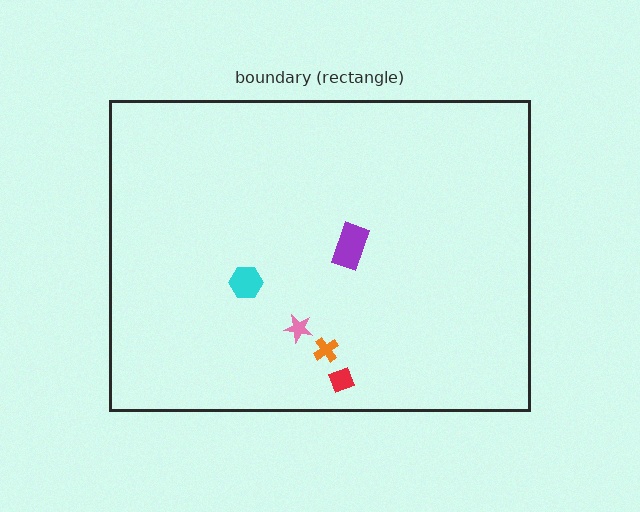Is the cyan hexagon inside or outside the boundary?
Inside.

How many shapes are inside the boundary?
5 inside, 0 outside.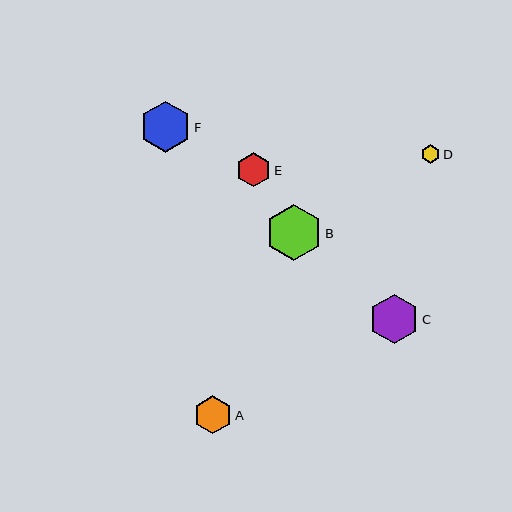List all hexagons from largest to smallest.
From largest to smallest: B, F, C, A, E, D.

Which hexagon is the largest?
Hexagon B is the largest with a size of approximately 56 pixels.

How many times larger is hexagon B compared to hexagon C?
Hexagon B is approximately 1.1 times the size of hexagon C.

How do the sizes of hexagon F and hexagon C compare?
Hexagon F and hexagon C are approximately the same size.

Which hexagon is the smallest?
Hexagon D is the smallest with a size of approximately 19 pixels.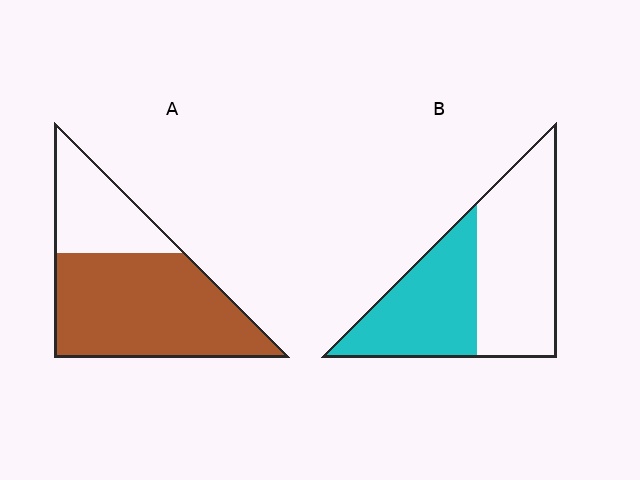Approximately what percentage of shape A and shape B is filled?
A is approximately 70% and B is approximately 45%.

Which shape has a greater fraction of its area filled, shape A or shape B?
Shape A.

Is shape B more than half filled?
No.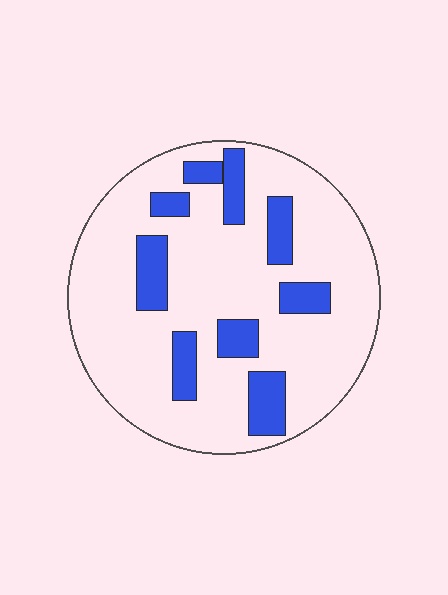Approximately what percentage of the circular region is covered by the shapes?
Approximately 20%.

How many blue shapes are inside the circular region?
9.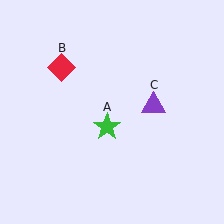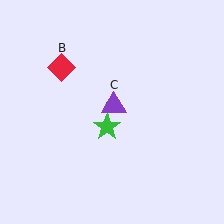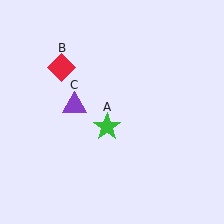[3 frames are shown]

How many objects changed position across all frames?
1 object changed position: purple triangle (object C).